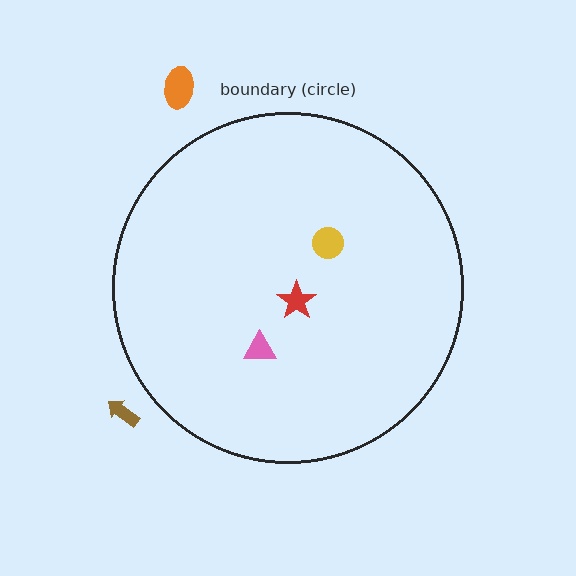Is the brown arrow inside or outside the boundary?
Outside.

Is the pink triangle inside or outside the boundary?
Inside.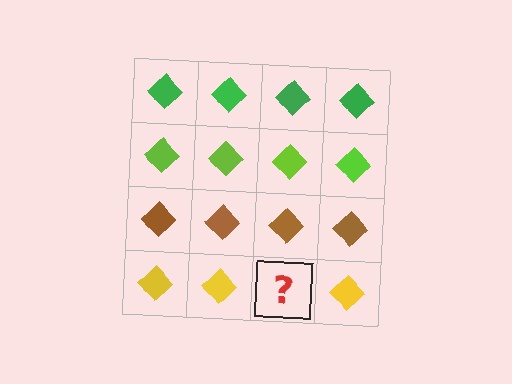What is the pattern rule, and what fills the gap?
The rule is that each row has a consistent color. The gap should be filled with a yellow diamond.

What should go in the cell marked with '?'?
The missing cell should contain a yellow diamond.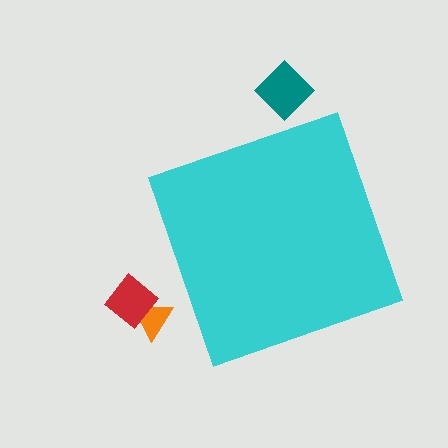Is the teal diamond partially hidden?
No, the teal diamond is fully visible.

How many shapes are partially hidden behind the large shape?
0 shapes are partially hidden.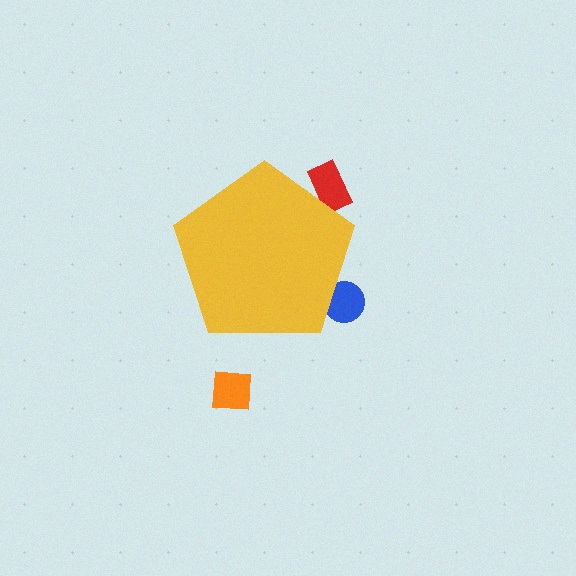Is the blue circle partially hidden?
Yes, the blue circle is partially hidden behind the yellow pentagon.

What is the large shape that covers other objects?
A yellow pentagon.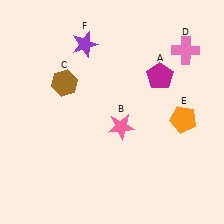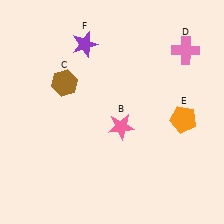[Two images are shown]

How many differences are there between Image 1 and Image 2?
There is 1 difference between the two images.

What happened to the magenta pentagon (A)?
The magenta pentagon (A) was removed in Image 2. It was in the top-right area of Image 1.